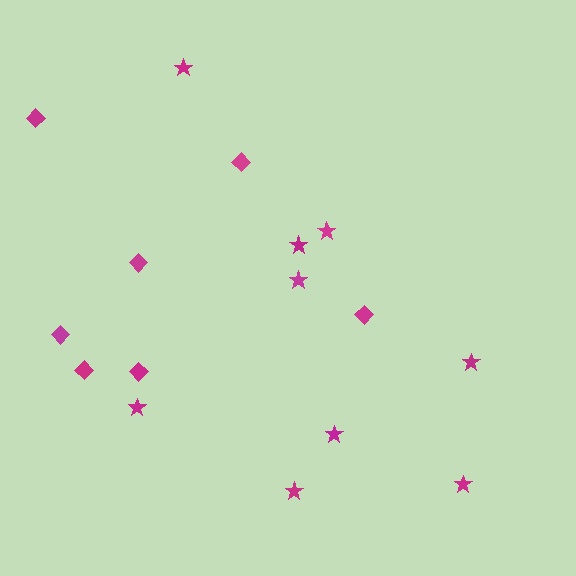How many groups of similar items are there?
There are 2 groups: one group of diamonds (7) and one group of stars (9).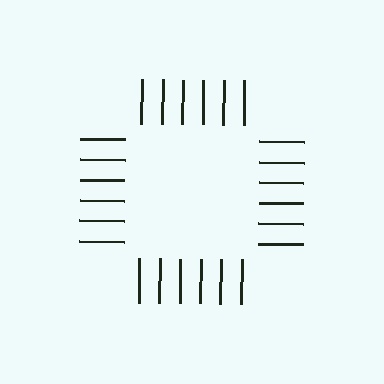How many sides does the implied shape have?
4 sides — the line-ends trace a square.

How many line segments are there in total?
24 — 6 along each of the 4 edges.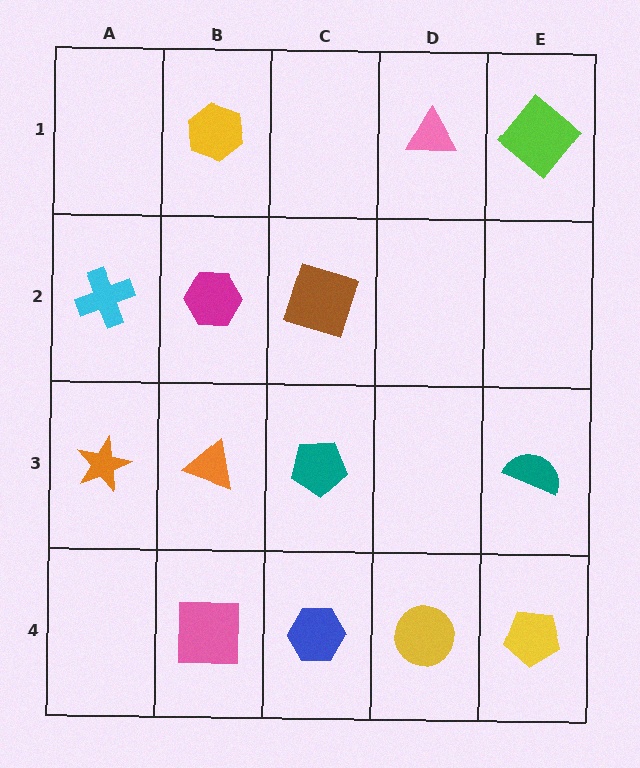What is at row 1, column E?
A lime diamond.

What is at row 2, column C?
A brown square.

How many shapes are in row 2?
3 shapes.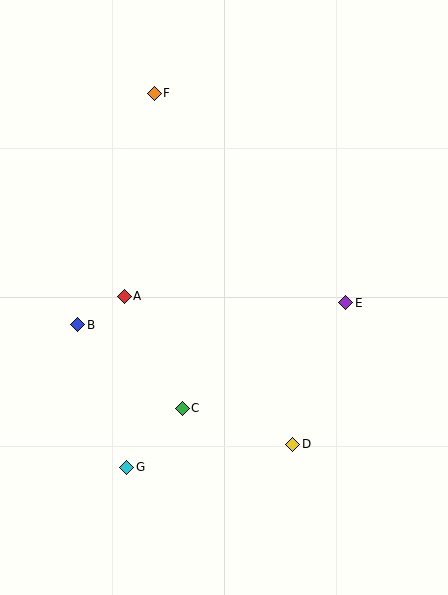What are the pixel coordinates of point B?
Point B is at (78, 325).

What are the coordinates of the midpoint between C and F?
The midpoint between C and F is at (168, 251).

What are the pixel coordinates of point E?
Point E is at (346, 303).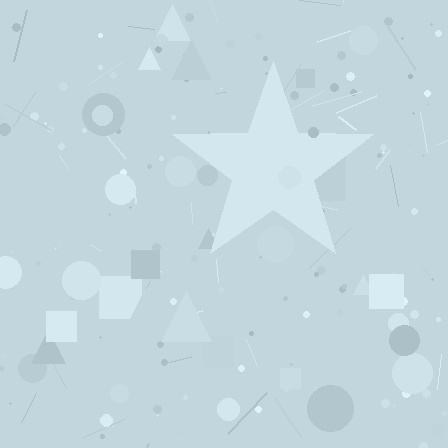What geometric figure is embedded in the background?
A star is embedded in the background.